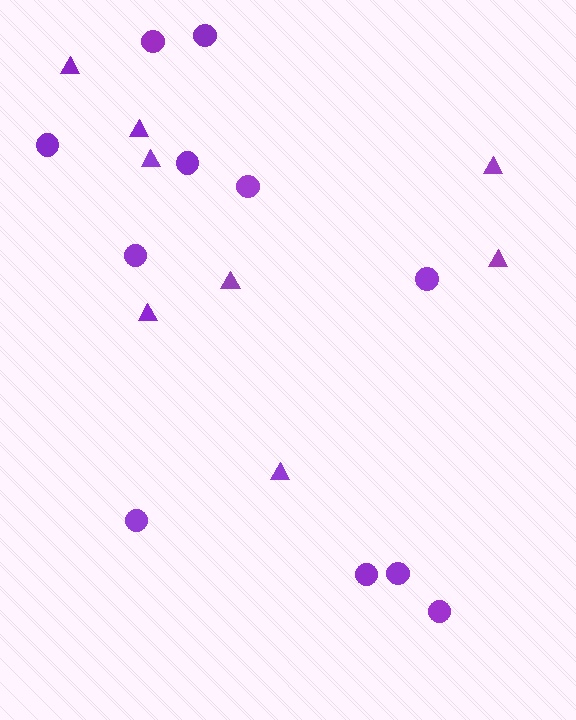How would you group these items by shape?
There are 2 groups: one group of triangles (8) and one group of circles (11).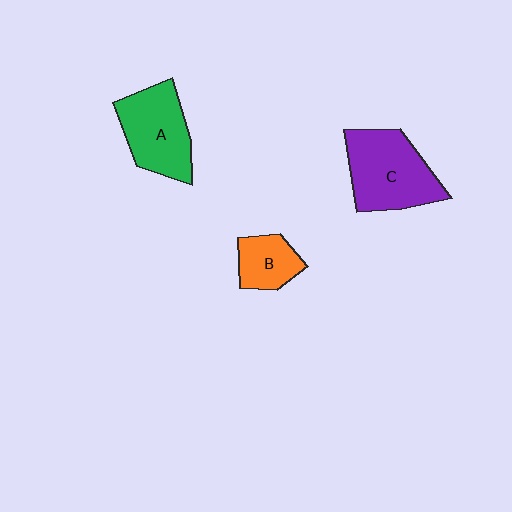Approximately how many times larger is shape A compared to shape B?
Approximately 1.8 times.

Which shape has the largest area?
Shape C (purple).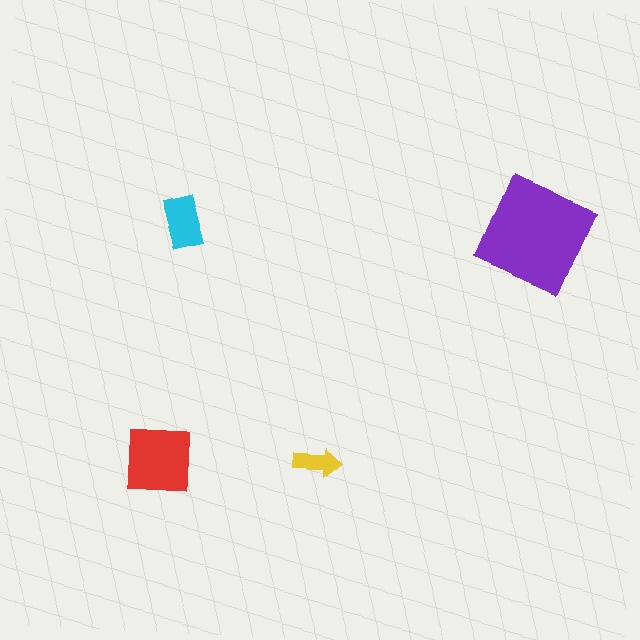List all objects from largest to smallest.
The purple diamond, the red square, the cyan rectangle, the yellow arrow.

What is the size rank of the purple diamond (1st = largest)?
1st.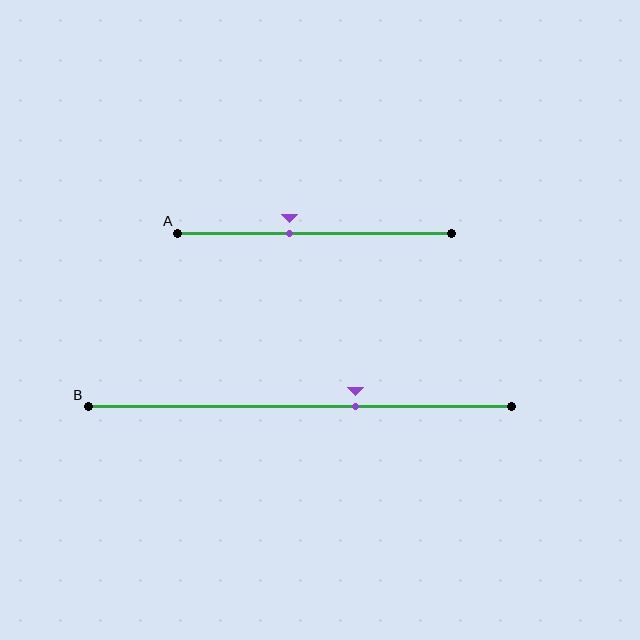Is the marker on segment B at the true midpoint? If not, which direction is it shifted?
No, the marker on segment B is shifted to the right by about 13% of the segment length.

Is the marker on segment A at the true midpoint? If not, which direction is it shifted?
No, the marker on segment A is shifted to the left by about 9% of the segment length.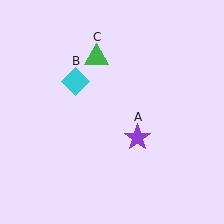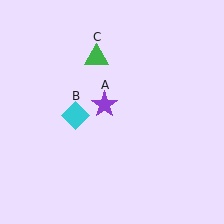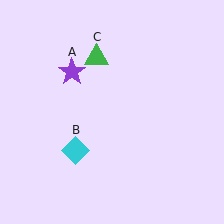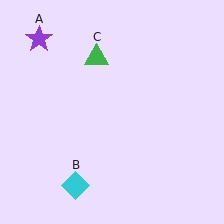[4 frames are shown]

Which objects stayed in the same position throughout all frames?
Green triangle (object C) remained stationary.